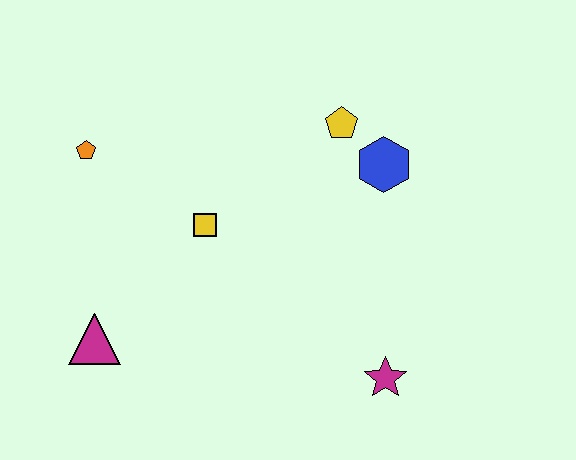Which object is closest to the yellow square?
The orange pentagon is closest to the yellow square.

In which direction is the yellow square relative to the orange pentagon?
The yellow square is to the right of the orange pentagon.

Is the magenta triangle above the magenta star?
Yes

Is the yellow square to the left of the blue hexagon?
Yes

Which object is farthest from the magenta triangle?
The blue hexagon is farthest from the magenta triangle.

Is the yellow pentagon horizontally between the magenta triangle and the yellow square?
No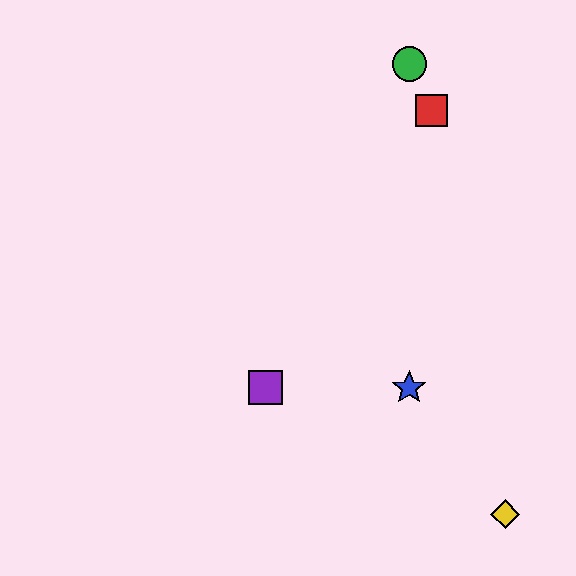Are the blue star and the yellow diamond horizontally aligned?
No, the blue star is at y≈388 and the yellow diamond is at y≈514.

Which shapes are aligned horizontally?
The blue star, the purple square are aligned horizontally.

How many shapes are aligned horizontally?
2 shapes (the blue star, the purple square) are aligned horizontally.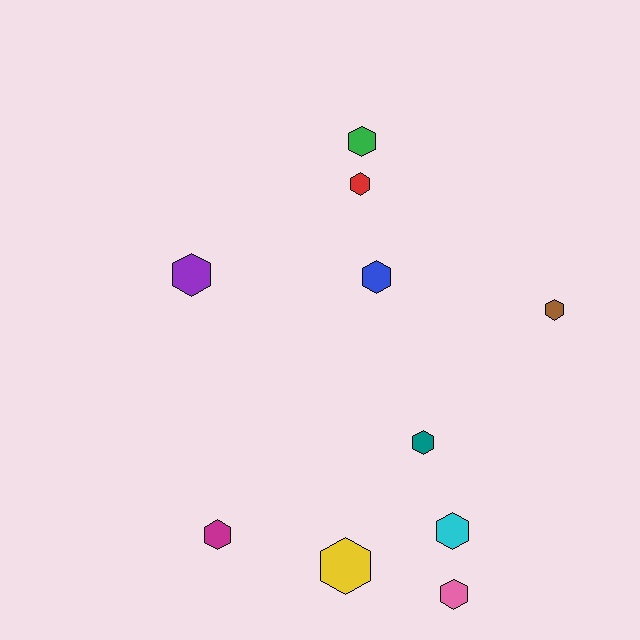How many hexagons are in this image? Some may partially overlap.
There are 10 hexagons.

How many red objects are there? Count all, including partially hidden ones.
There is 1 red object.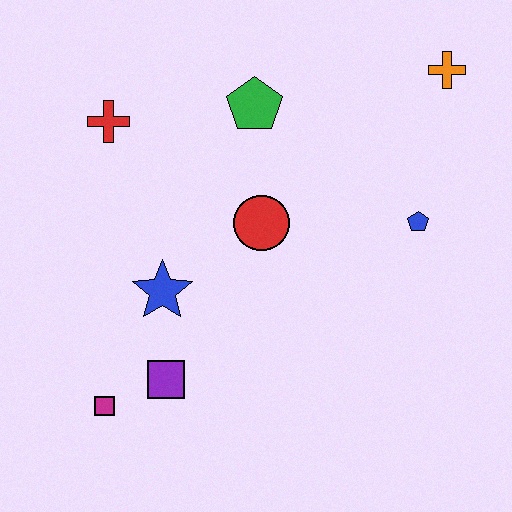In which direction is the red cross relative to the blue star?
The red cross is above the blue star.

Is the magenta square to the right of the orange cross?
No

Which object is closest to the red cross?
The green pentagon is closest to the red cross.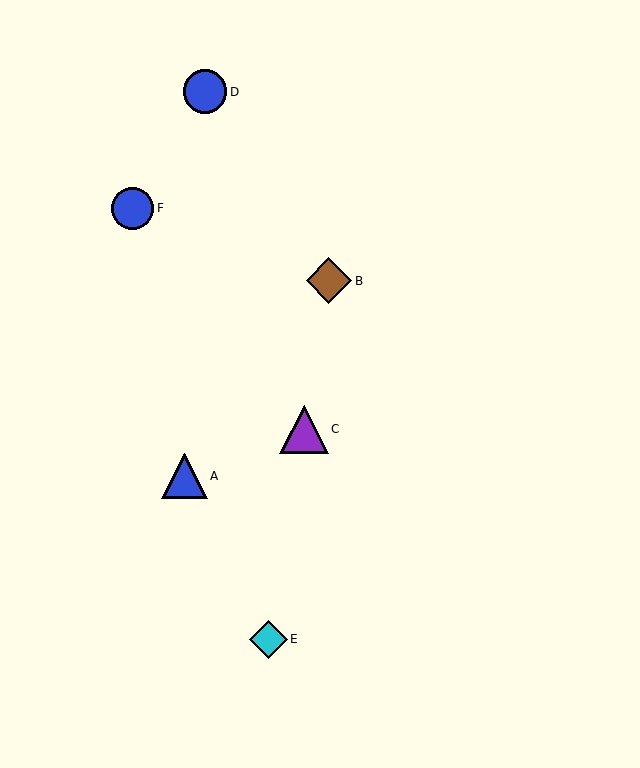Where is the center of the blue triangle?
The center of the blue triangle is at (184, 476).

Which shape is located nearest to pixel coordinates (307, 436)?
The purple triangle (labeled C) at (304, 429) is nearest to that location.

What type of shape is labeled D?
Shape D is a blue circle.